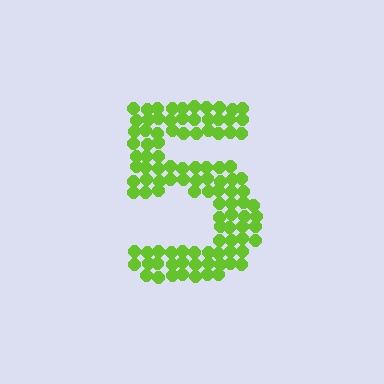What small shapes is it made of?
It is made of small circles.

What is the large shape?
The large shape is the digit 5.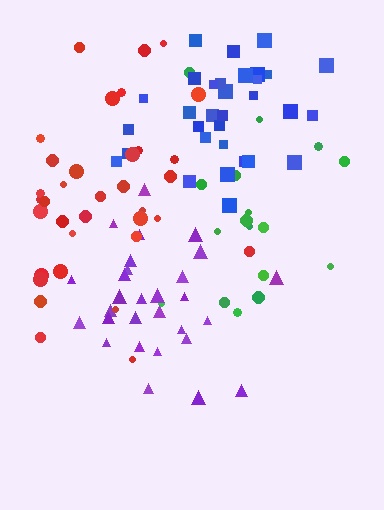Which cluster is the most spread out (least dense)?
Green.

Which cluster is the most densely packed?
Purple.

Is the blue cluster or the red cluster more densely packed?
Blue.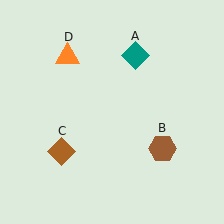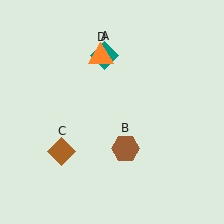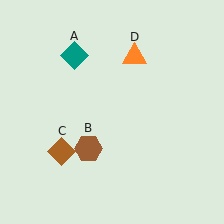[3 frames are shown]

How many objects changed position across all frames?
3 objects changed position: teal diamond (object A), brown hexagon (object B), orange triangle (object D).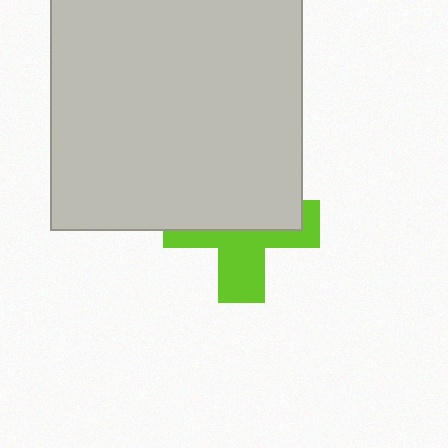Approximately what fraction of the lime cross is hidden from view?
Roughly 55% of the lime cross is hidden behind the light gray square.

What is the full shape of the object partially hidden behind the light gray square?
The partially hidden object is a lime cross.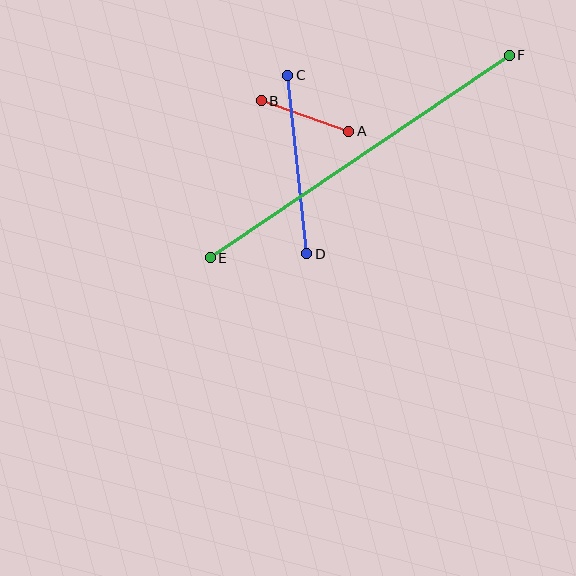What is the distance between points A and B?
The distance is approximately 93 pixels.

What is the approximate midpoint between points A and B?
The midpoint is at approximately (305, 116) pixels.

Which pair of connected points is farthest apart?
Points E and F are farthest apart.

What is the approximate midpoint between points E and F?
The midpoint is at approximately (360, 157) pixels.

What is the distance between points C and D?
The distance is approximately 180 pixels.